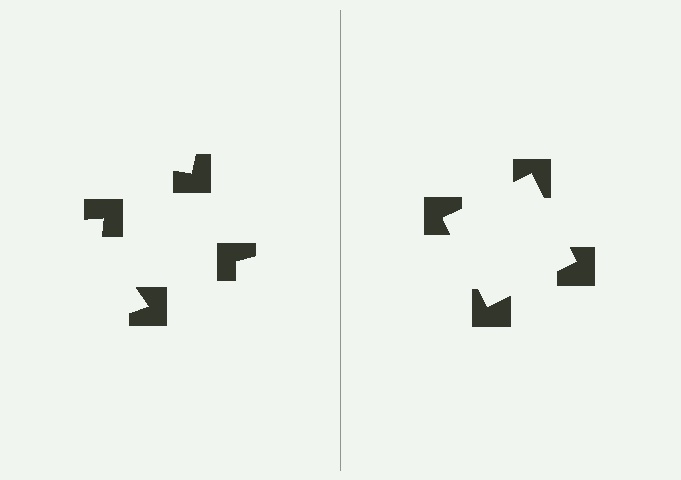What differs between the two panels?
The notched squares are positioned identically on both sides; only the wedge orientations differ. On the right they align to a square; on the left they are misaligned.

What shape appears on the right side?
An illusory square.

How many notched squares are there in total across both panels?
8 — 4 on each side.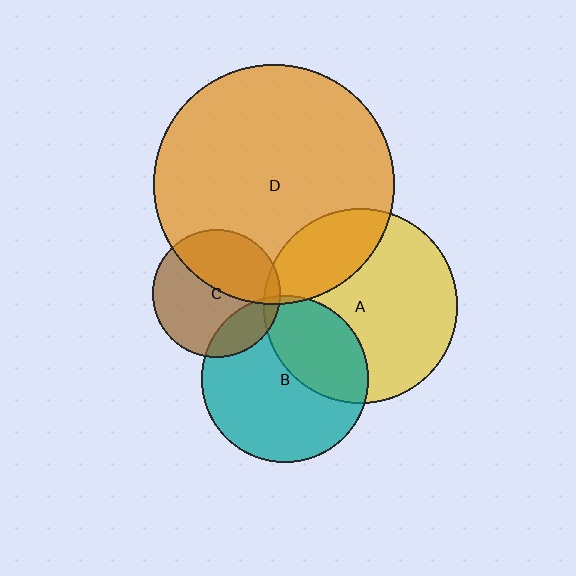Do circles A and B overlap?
Yes.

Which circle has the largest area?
Circle D (orange).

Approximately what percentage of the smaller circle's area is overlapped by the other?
Approximately 35%.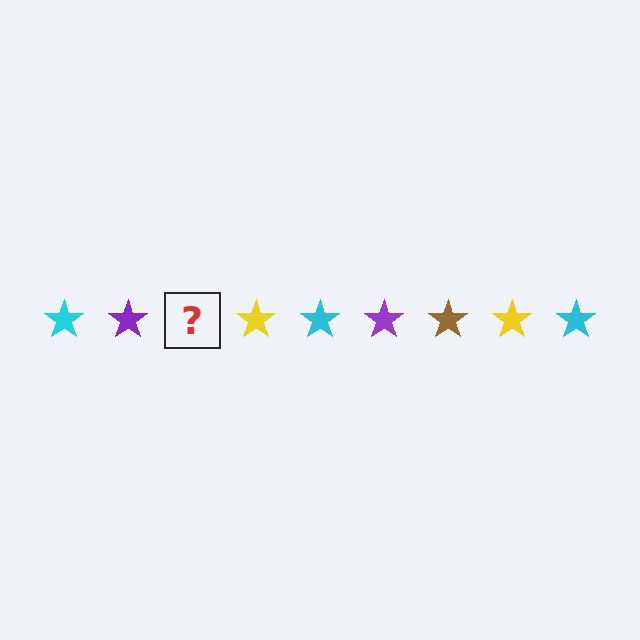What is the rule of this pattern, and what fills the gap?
The rule is that the pattern cycles through cyan, purple, brown, yellow stars. The gap should be filled with a brown star.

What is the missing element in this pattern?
The missing element is a brown star.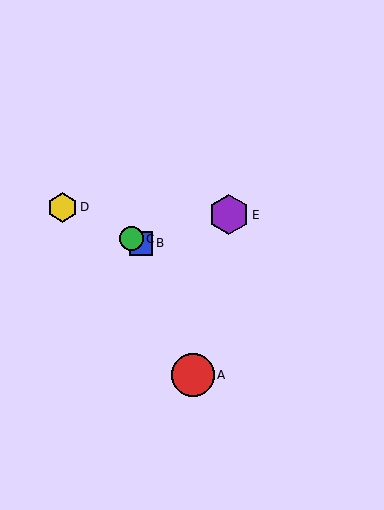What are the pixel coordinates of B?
Object B is at (141, 243).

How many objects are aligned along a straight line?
3 objects (B, C, D) are aligned along a straight line.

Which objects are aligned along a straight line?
Objects B, C, D are aligned along a straight line.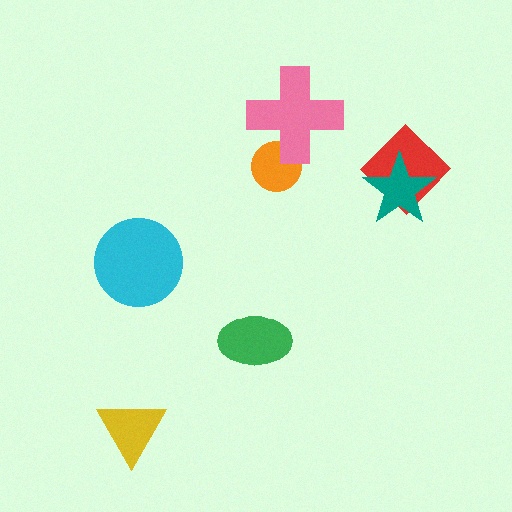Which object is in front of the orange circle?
The pink cross is in front of the orange circle.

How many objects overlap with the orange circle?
1 object overlaps with the orange circle.